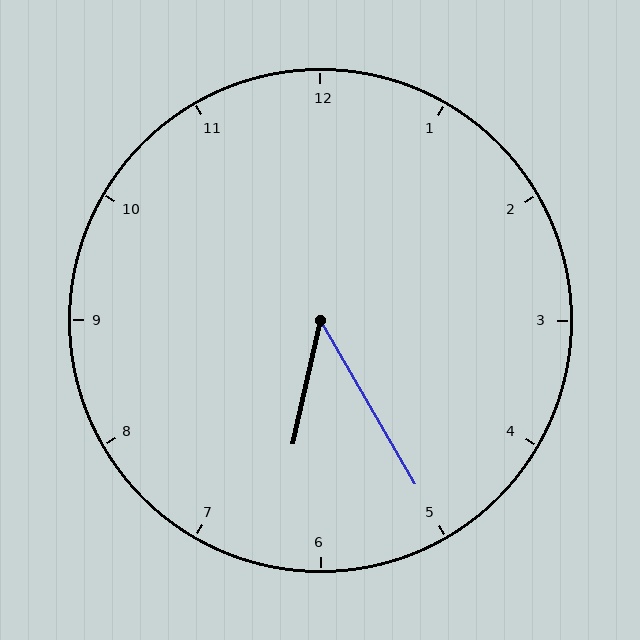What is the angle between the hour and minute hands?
Approximately 42 degrees.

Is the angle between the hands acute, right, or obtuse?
It is acute.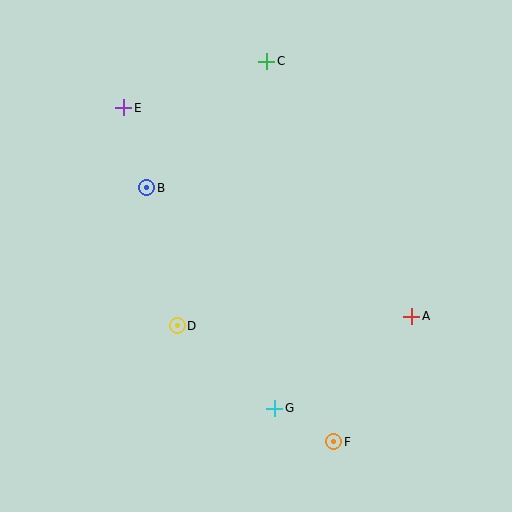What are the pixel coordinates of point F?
Point F is at (334, 442).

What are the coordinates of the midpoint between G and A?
The midpoint between G and A is at (343, 362).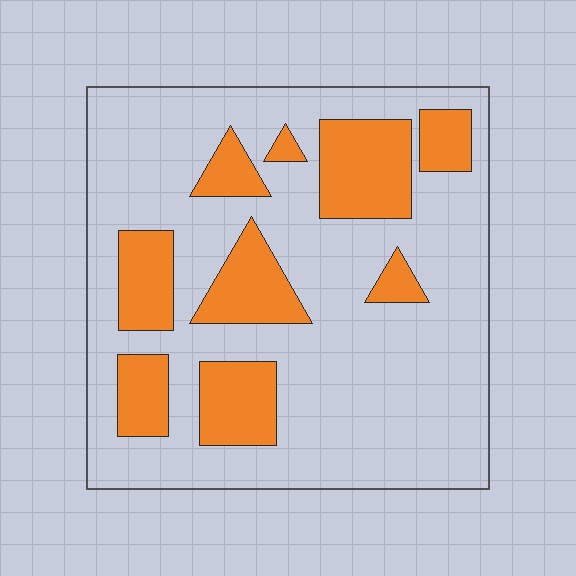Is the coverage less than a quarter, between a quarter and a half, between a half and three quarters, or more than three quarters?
Between a quarter and a half.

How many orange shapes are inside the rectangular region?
9.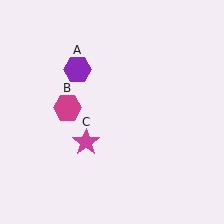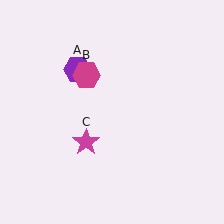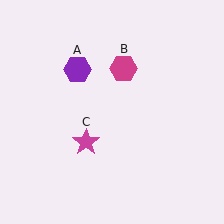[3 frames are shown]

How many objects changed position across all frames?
1 object changed position: magenta hexagon (object B).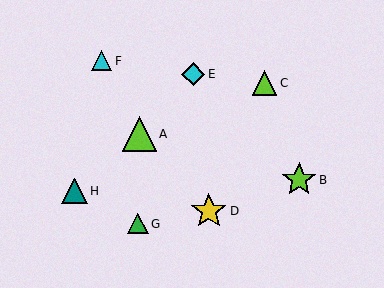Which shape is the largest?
The yellow star (labeled D) is the largest.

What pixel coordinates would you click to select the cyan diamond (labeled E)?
Click at (193, 74) to select the cyan diamond E.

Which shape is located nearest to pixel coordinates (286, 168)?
The lime star (labeled B) at (299, 180) is nearest to that location.